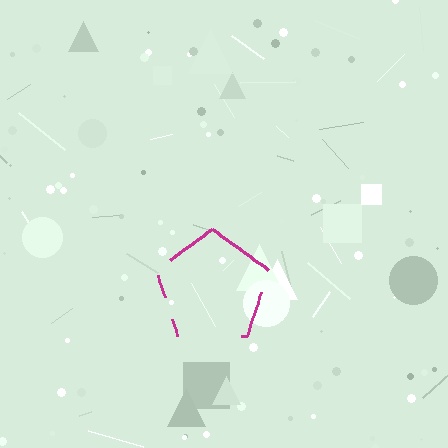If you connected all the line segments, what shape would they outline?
They would outline a pentagon.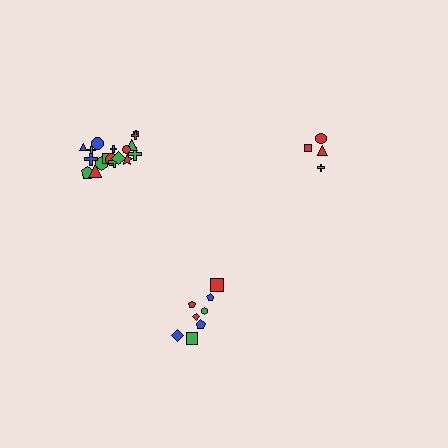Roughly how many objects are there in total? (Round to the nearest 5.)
Roughly 30 objects in total.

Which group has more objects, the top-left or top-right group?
The top-left group.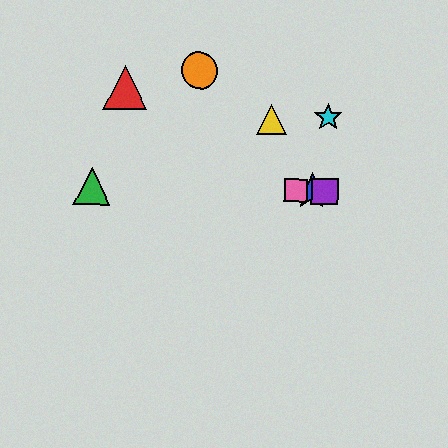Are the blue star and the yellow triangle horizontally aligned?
No, the blue star is at y≈191 and the yellow triangle is at y≈119.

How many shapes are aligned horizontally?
4 shapes (the blue star, the green triangle, the purple square, the pink square) are aligned horizontally.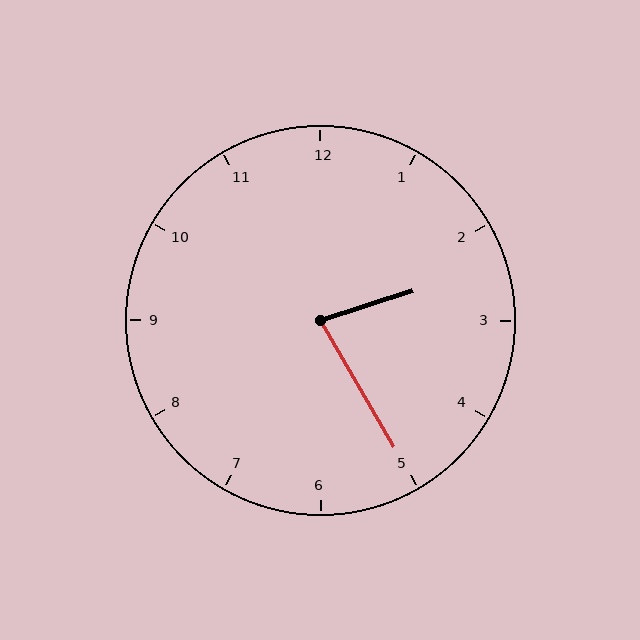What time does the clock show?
2:25.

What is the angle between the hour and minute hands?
Approximately 78 degrees.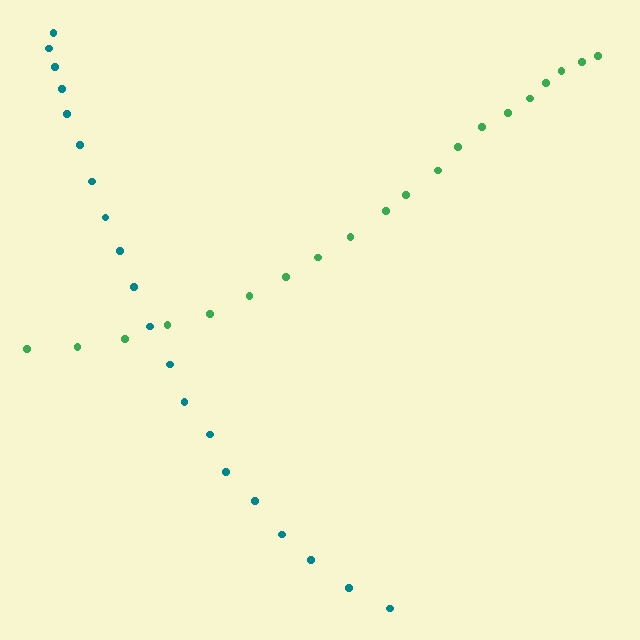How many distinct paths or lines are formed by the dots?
There are 2 distinct paths.